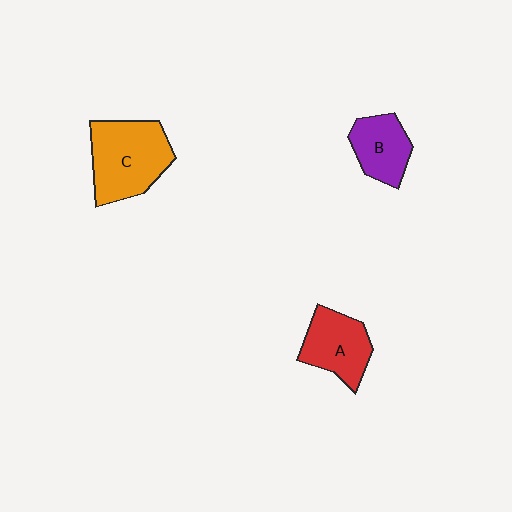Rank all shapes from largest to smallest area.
From largest to smallest: C (orange), A (red), B (purple).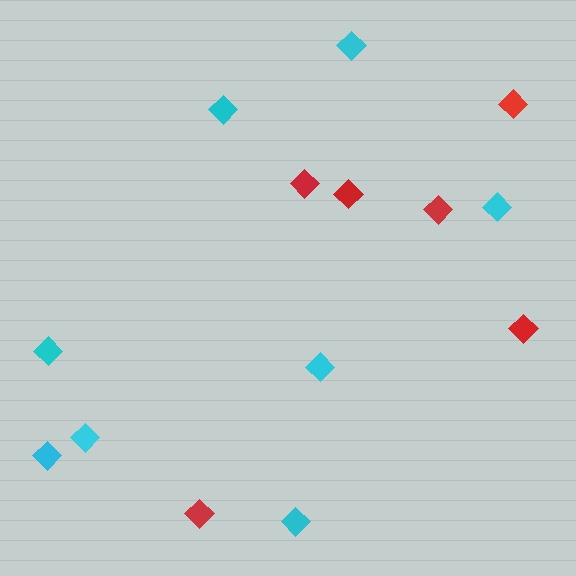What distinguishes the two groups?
There are 2 groups: one group of cyan diamonds (8) and one group of red diamonds (6).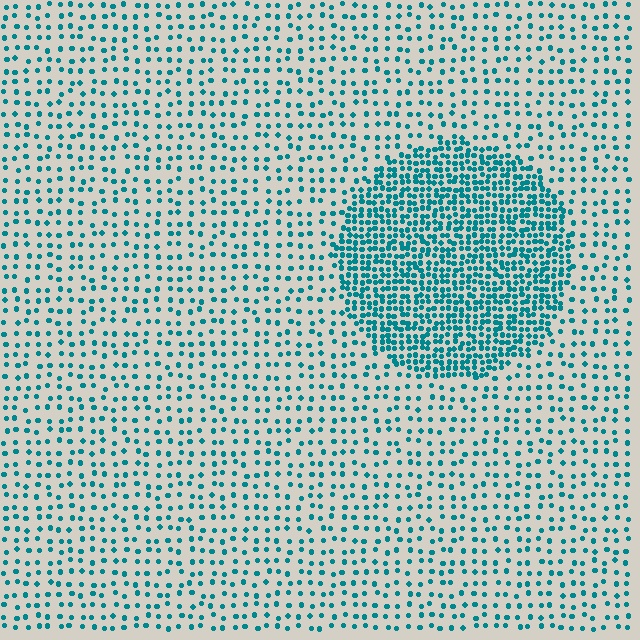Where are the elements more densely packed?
The elements are more densely packed inside the circle boundary.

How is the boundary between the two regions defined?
The boundary is defined by a change in element density (approximately 2.7x ratio). All elements are the same color, size, and shape.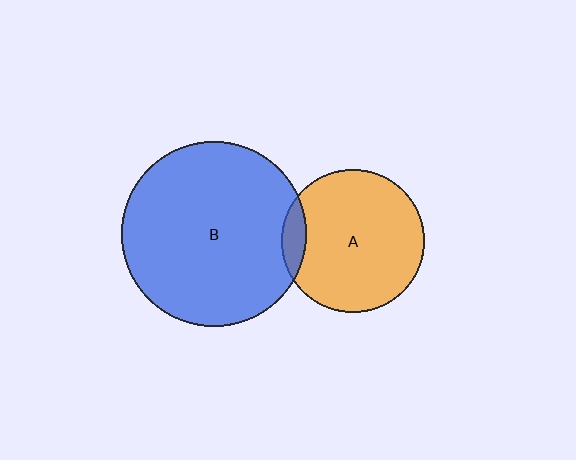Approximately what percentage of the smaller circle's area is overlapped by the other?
Approximately 10%.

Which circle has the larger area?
Circle B (blue).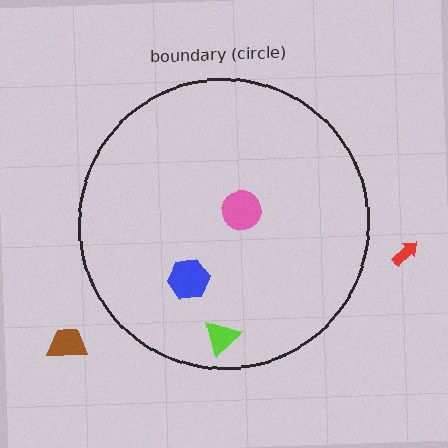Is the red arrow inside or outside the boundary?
Outside.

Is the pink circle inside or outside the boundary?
Inside.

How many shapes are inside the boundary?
3 inside, 2 outside.